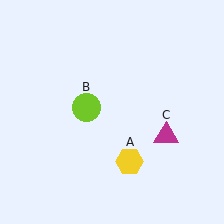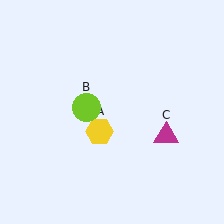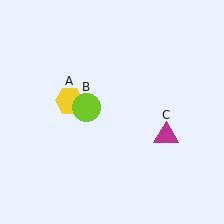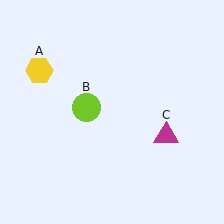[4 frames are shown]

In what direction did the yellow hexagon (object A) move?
The yellow hexagon (object A) moved up and to the left.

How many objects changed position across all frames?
1 object changed position: yellow hexagon (object A).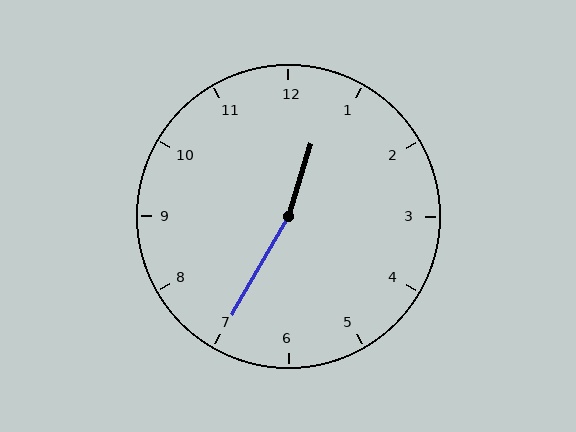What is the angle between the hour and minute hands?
Approximately 168 degrees.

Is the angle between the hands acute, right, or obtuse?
It is obtuse.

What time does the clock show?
12:35.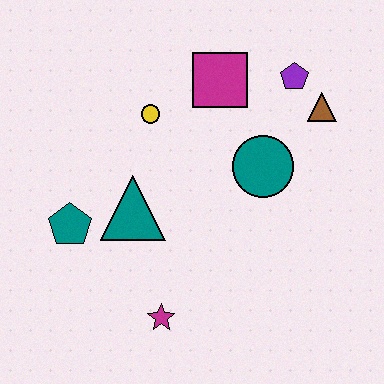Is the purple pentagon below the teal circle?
No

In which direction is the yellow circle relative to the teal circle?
The yellow circle is to the left of the teal circle.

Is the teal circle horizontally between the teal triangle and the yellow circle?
No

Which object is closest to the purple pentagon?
The brown triangle is closest to the purple pentagon.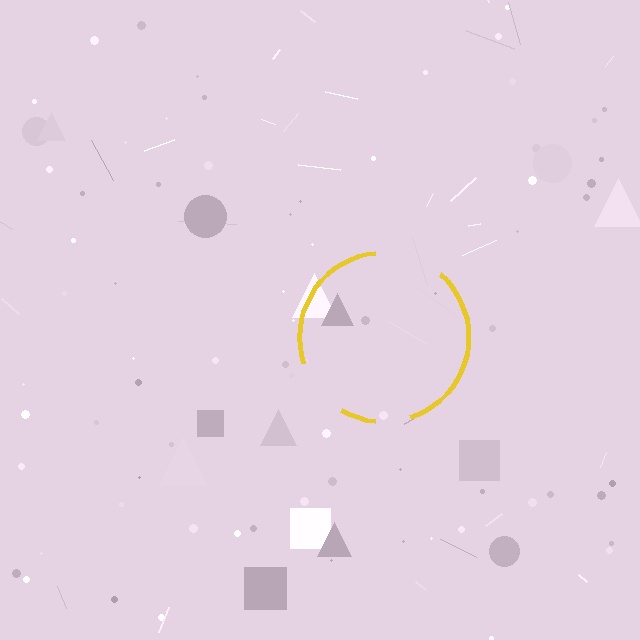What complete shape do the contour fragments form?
The contour fragments form a circle.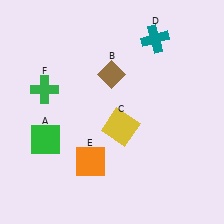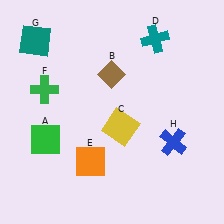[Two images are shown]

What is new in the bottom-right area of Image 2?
A blue cross (H) was added in the bottom-right area of Image 2.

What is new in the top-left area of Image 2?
A teal square (G) was added in the top-left area of Image 2.